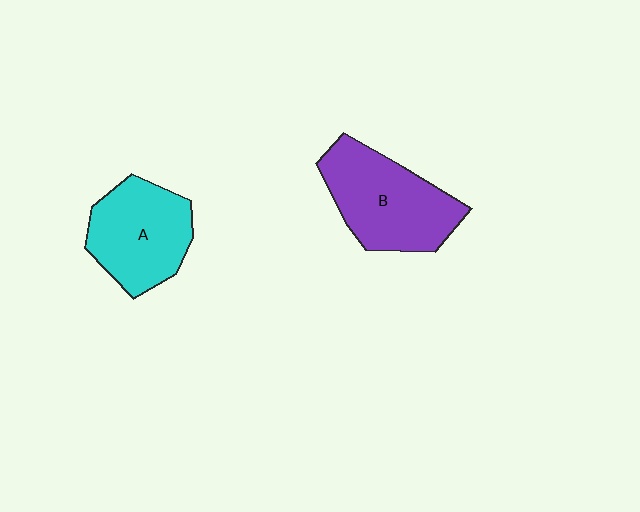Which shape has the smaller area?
Shape A (cyan).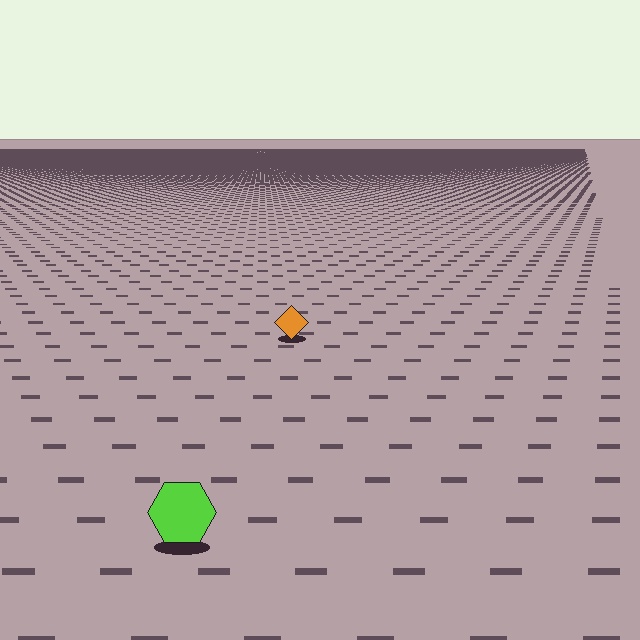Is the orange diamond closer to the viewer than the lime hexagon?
No. The lime hexagon is closer — you can tell from the texture gradient: the ground texture is coarser near it.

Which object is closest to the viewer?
The lime hexagon is closest. The texture marks near it are larger and more spread out.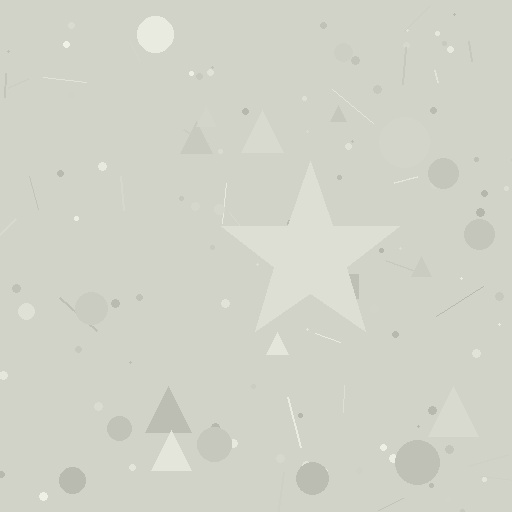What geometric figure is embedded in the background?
A star is embedded in the background.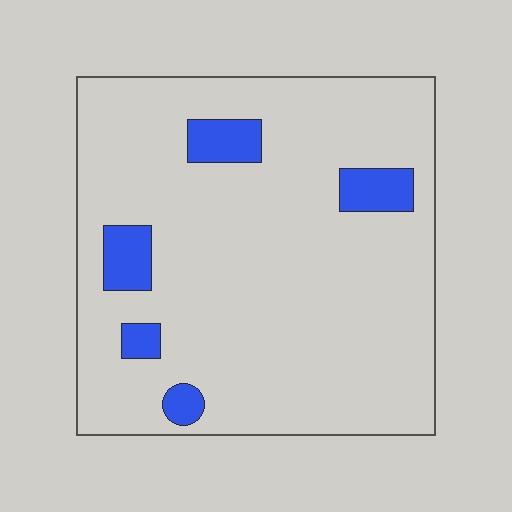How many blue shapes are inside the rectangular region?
5.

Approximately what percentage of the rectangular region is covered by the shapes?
Approximately 10%.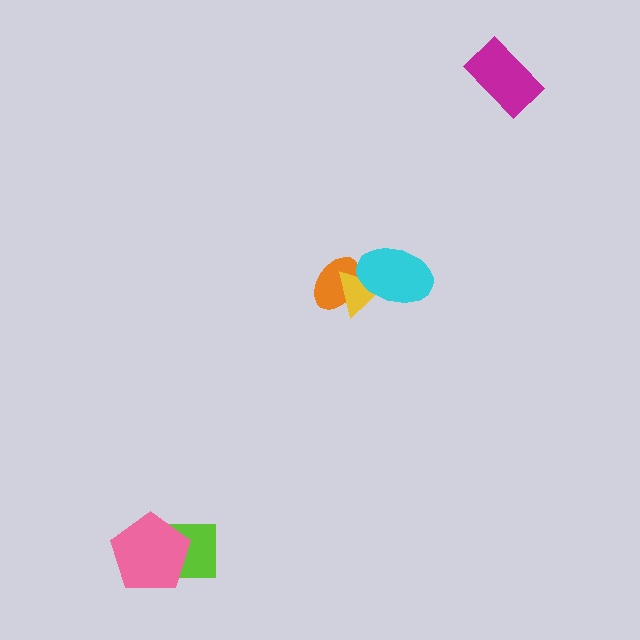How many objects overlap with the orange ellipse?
2 objects overlap with the orange ellipse.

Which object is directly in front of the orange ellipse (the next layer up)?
The yellow triangle is directly in front of the orange ellipse.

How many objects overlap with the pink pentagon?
1 object overlaps with the pink pentagon.